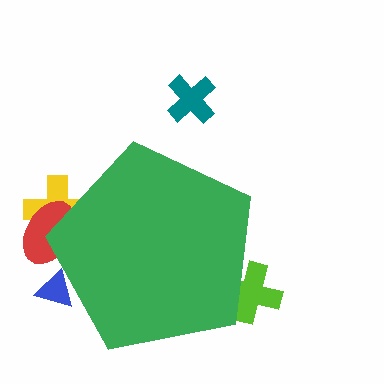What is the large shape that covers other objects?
A green pentagon.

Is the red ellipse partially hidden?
Yes, the red ellipse is partially hidden behind the green pentagon.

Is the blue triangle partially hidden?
Yes, the blue triangle is partially hidden behind the green pentagon.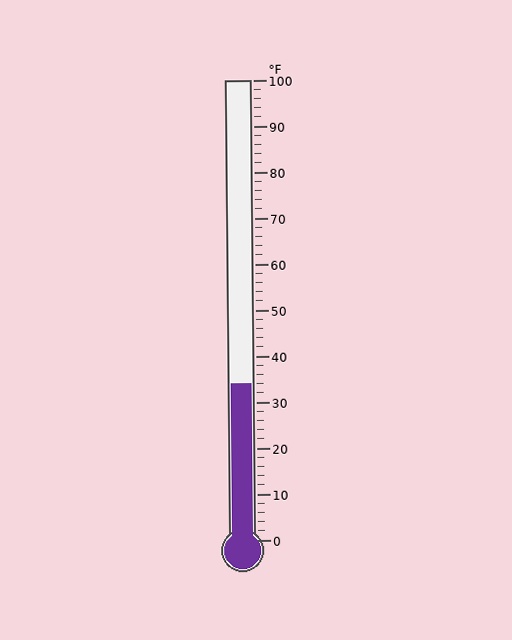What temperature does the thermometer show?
The thermometer shows approximately 34°F.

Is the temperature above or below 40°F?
The temperature is below 40°F.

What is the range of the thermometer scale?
The thermometer scale ranges from 0°F to 100°F.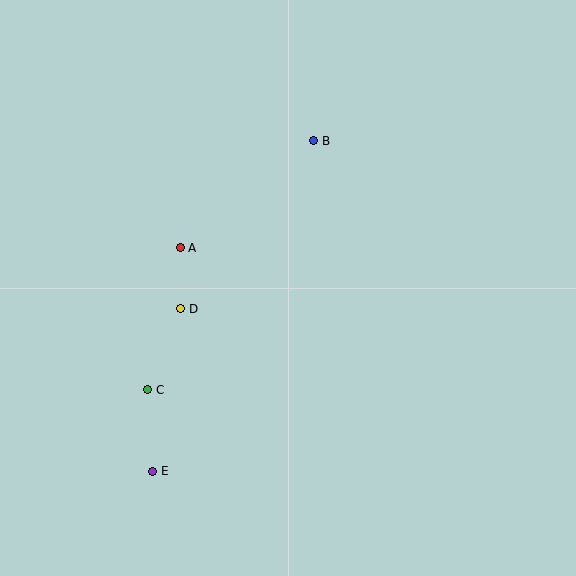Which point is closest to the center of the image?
Point D at (181, 309) is closest to the center.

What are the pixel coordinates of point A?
Point A is at (180, 248).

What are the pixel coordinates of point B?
Point B is at (314, 141).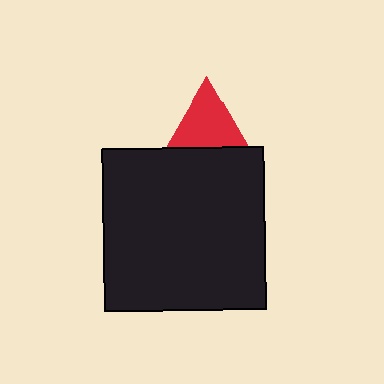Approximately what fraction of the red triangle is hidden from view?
Roughly 46% of the red triangle is hidden behind the black square.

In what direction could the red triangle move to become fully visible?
The red triangle could move up. That would shift it out from behind the black square entirely.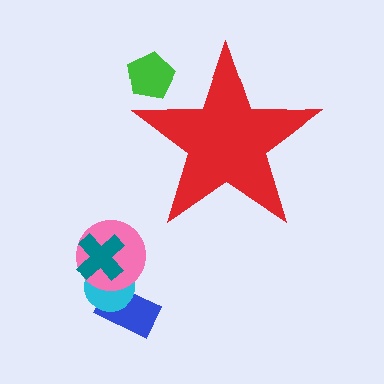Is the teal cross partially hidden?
No, the teal cross is fully visible.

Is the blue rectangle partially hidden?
No, the blue rectangle is fully visible.